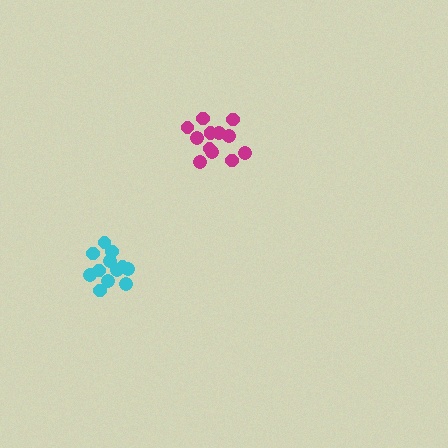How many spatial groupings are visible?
There are 2 spatial groupings.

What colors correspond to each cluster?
The clusters are colored: magenta, cyan.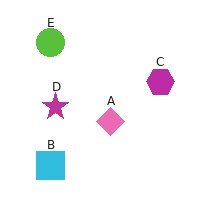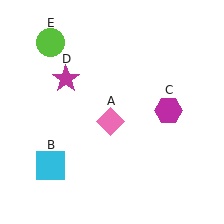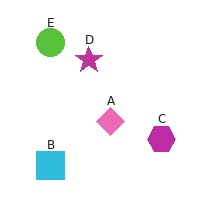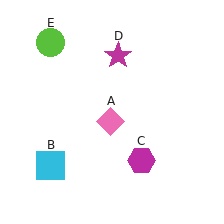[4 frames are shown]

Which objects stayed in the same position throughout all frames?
Pink diamond (object A) and cyan square (object B) and lime circle (object E) remained stationary.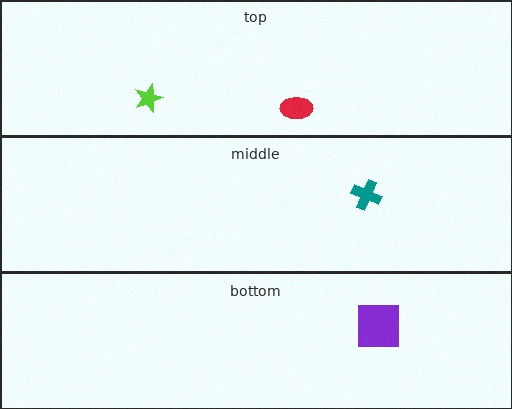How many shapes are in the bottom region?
1.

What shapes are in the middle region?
The teal cross.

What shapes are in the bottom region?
The purple square.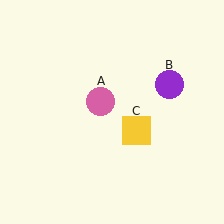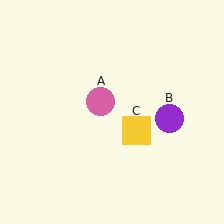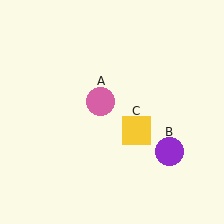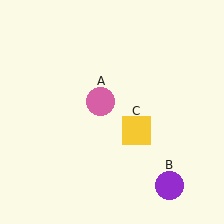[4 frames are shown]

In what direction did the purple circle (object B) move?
The purple circle (object B) moved down.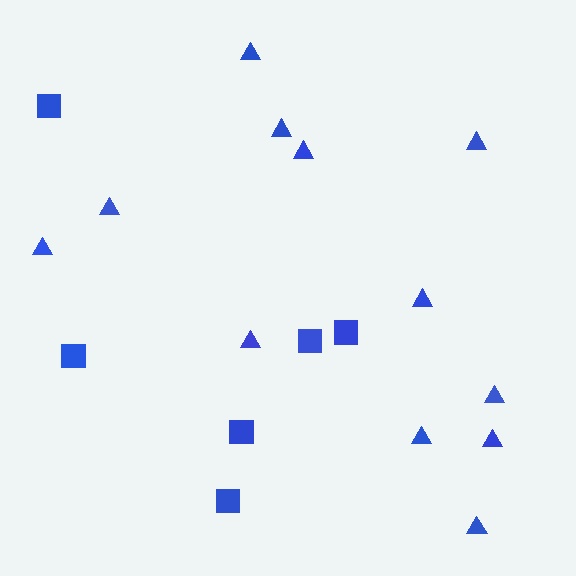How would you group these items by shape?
There are 2 groups: one group of squares (6) and one group of triangles (12).